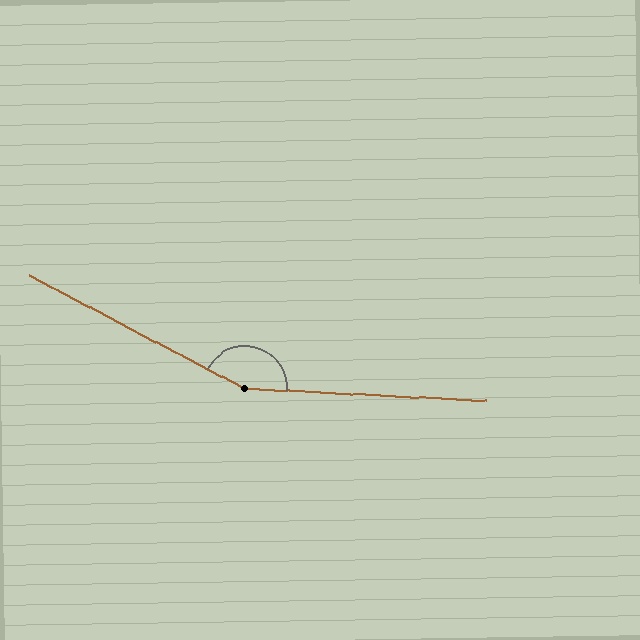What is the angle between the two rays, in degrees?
Approximately 155 degrees.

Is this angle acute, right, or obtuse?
It is obtuse.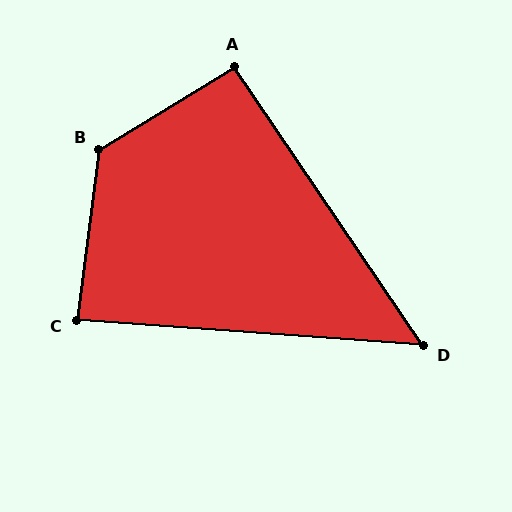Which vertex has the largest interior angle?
B, at approximately 128 degrees.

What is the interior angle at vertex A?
Approximately 93 degrees (approximately right).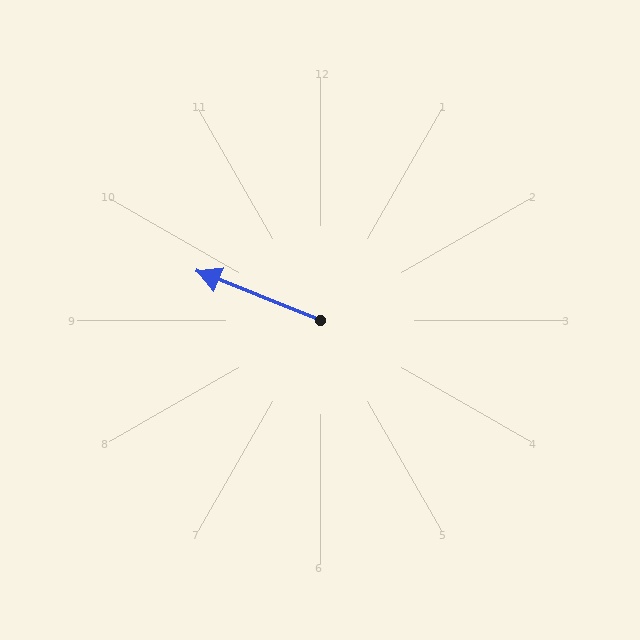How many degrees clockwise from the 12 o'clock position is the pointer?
Approximately 292 degrees.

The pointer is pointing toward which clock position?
Roughly 10 o'clock.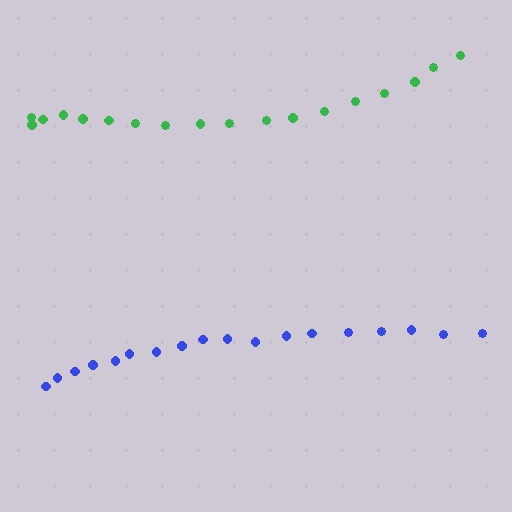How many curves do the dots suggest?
There are 2 distinct paths.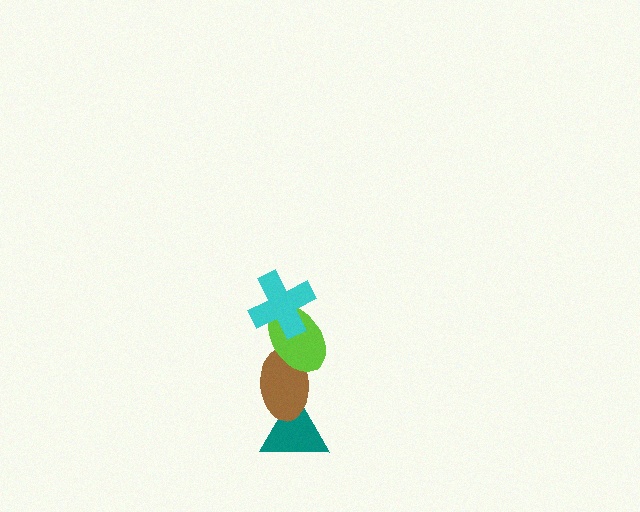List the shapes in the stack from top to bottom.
From top to bottom: the cyan cross, the lime ellipse, the brown ellipse, the teal triangle.